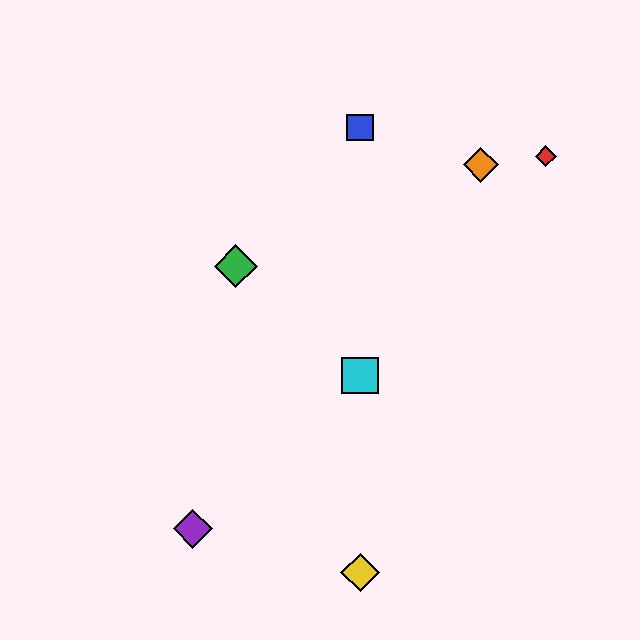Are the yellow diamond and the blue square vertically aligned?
Yes, both are at x≈360.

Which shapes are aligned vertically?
The blue square, the yellow diamond, the cyan square are aligned vertically.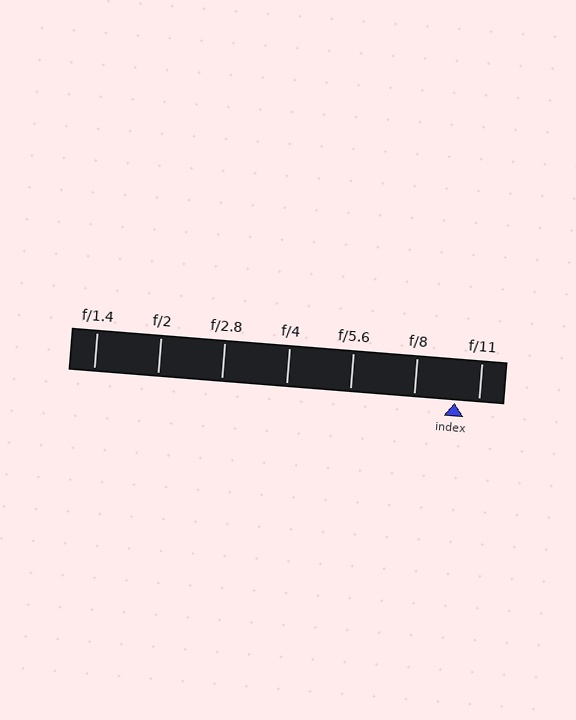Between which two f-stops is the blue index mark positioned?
The index mark is between f/8 and f/11.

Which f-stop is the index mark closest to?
The index mark is closest to f/11.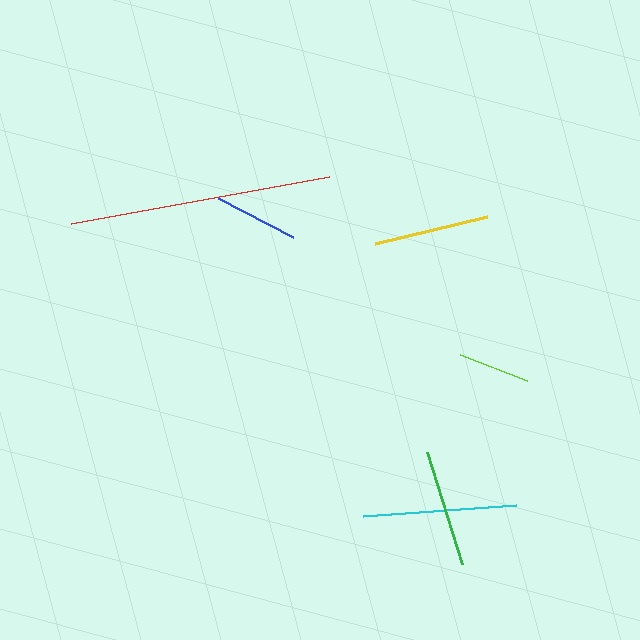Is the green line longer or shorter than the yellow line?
The green line is longer than the yellow line.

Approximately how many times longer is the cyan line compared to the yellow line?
The cyan line is approximately 1.3 times the length of the yellow line.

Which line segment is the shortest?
The lime line is the shortest at approximately 72 pixels.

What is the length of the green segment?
The green segment is approximately 118 pixels long.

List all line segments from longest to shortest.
From longest to shortest: red, cyan, green, yellow, blue, lime.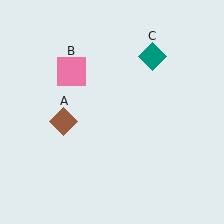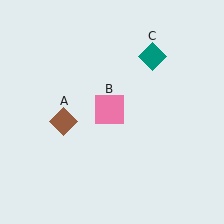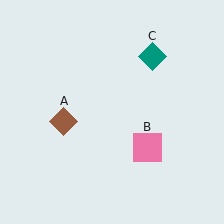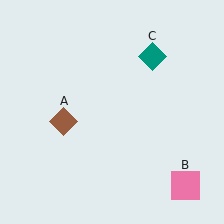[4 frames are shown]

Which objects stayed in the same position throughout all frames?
Brown diamond (object A) and teal diamond (object C) remained stationary.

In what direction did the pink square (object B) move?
The pink square (object B) moved down and to the right.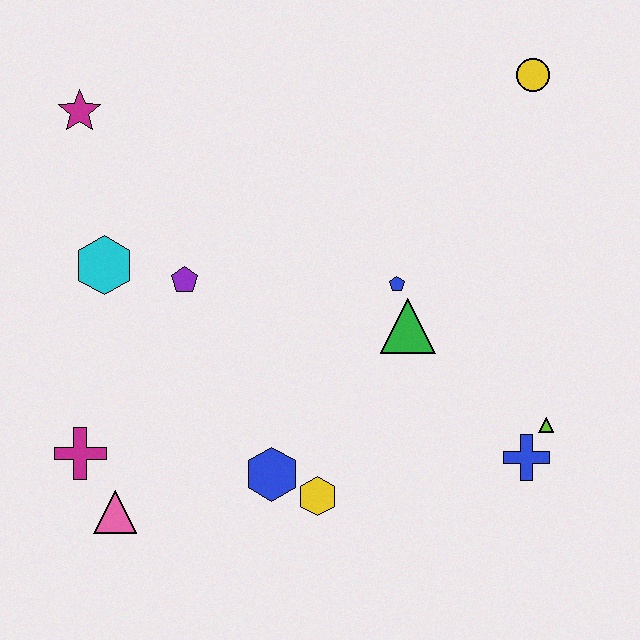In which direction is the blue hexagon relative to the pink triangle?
The blue hexagon is to the right of the pink triangle.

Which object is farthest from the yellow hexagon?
The yellow circle is farthest from the yellow hexagon.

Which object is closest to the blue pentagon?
The green triangle is closest to the blue pentagon.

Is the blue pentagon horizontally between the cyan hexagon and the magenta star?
No